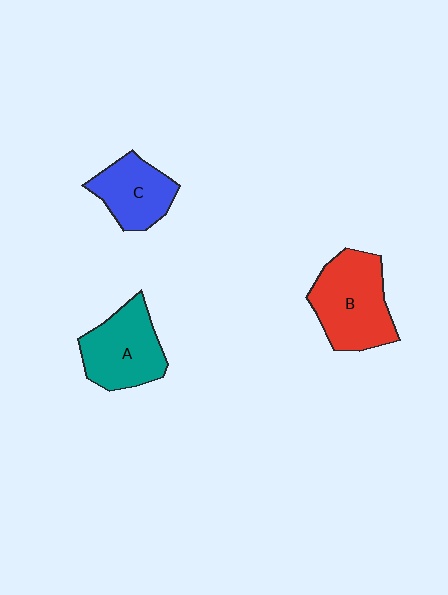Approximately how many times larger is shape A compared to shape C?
Approximately 1.3 times.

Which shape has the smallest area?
Shape C (blue).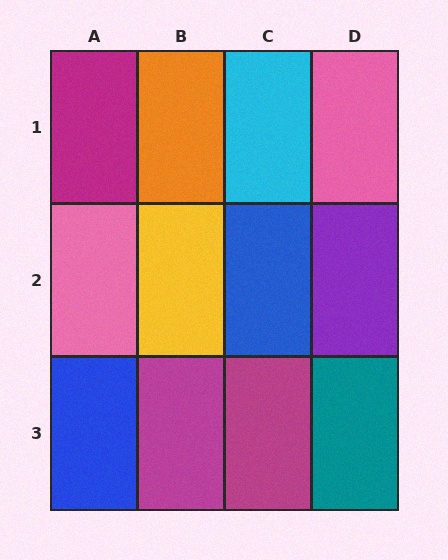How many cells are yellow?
1 cell is yellow.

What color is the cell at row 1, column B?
Orange.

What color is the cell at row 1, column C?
Cyan.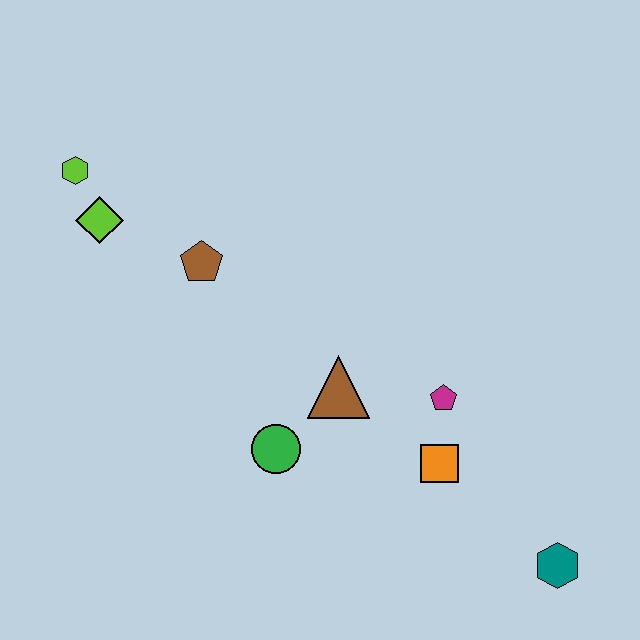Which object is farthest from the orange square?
The lime hexagon is farthest from the orange square.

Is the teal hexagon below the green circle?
Yes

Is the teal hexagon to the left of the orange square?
No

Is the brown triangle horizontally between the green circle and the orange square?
Yes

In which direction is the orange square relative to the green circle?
The orange square is to the right of the green circle.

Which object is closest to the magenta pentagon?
The orange square is closest to the magenta pentagon.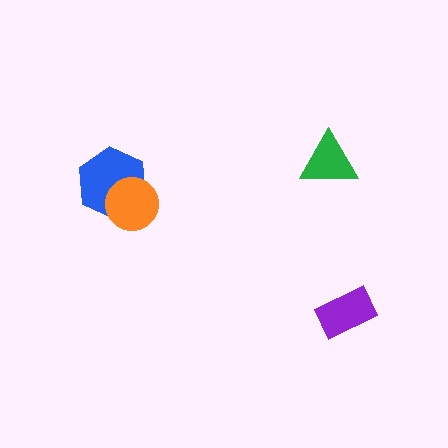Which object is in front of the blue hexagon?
The orange circle is in front of the blue hexagon.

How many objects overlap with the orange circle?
1 object overlaps with the orange circle.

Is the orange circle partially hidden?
No, no other shape covers it.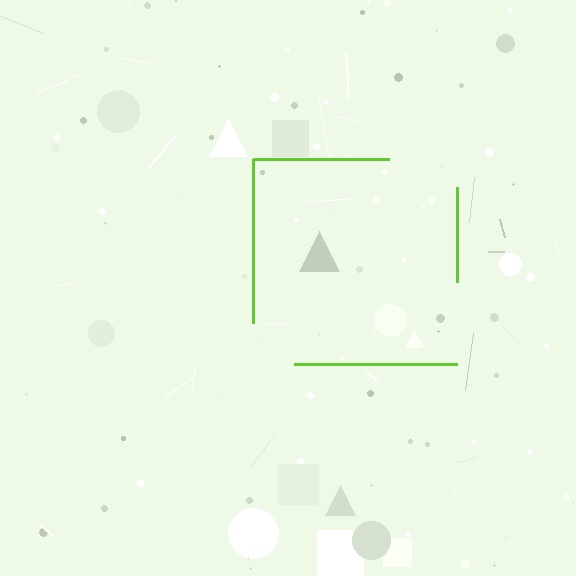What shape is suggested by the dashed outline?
The dashed outline suggests a square.